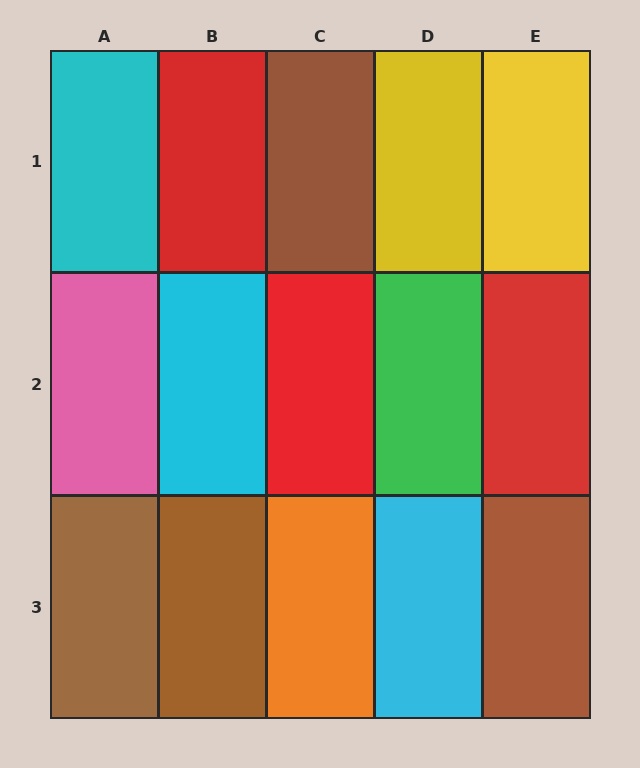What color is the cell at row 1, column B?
Red.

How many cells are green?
1 cell is green.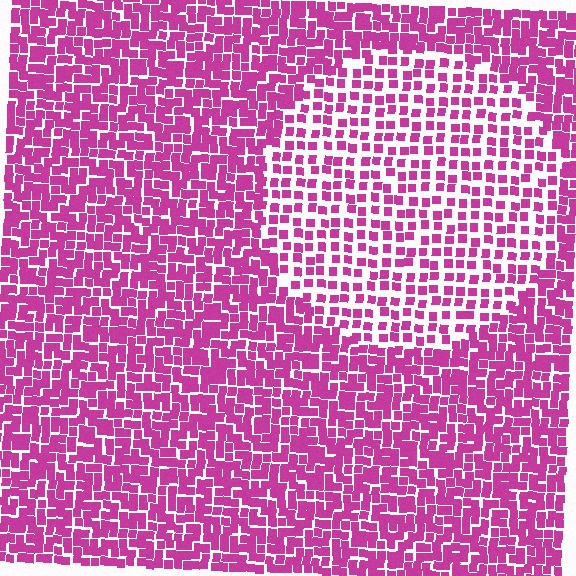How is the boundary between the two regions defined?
The boundary is defined by a change in element density (approximately 1.9x ratio). All elements are the same color, size, and shape.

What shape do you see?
I see a circle.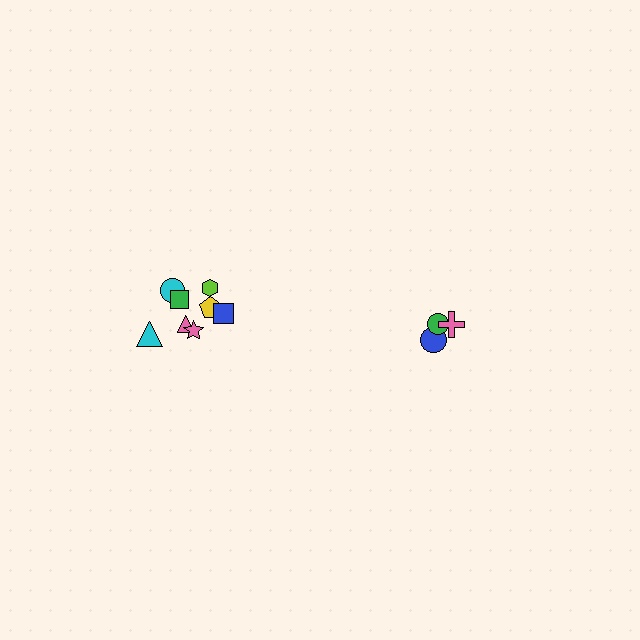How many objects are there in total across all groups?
There are 11 objects.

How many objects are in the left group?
There are 8 objects.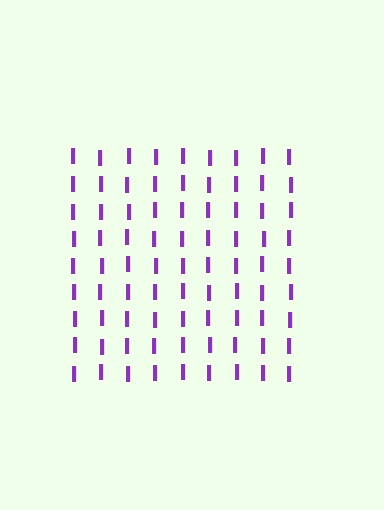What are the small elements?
The small elements are letter I's.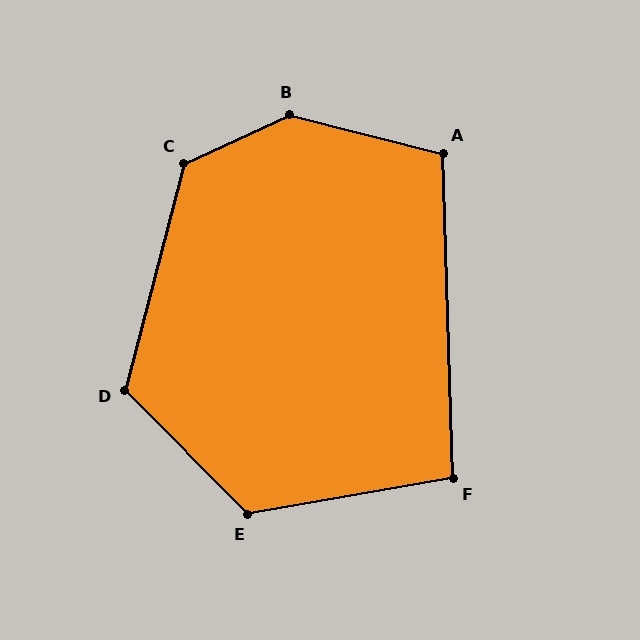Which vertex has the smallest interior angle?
F, at approximately 98 degrees.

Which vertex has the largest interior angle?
B, at approximately 141 degrees.